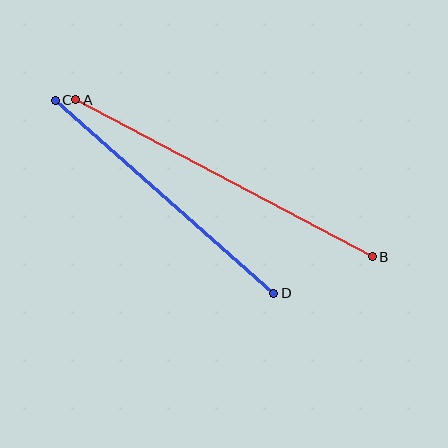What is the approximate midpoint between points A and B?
The midpoint is at approximately (224, 178) pixels.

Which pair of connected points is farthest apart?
Points A and B are farthest apart.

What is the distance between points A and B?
The distance is approximately 336 pixels.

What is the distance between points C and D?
The distance is approximately 292 pixels.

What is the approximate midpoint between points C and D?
The midpoint is at approximately (164, 197) pixels.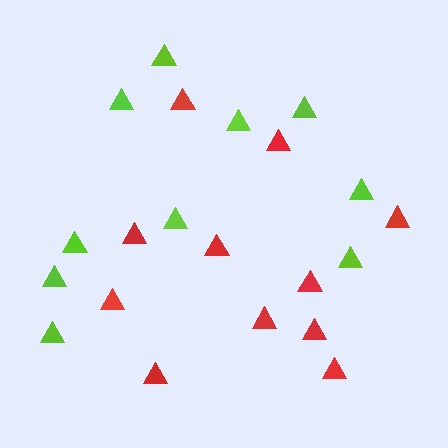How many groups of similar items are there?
There are 2 groups: one group of lime triangles (10) and one group of red triangles (11).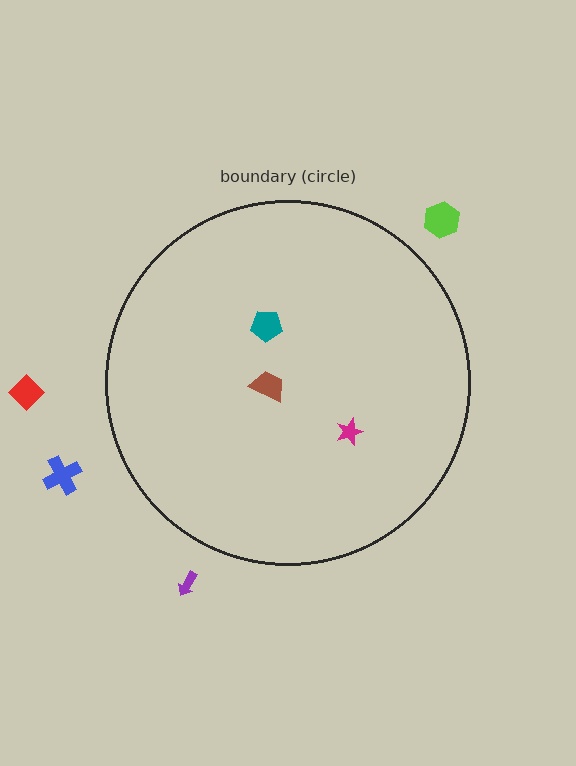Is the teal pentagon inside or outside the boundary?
Inside.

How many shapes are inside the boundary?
3 inside, 4 outside.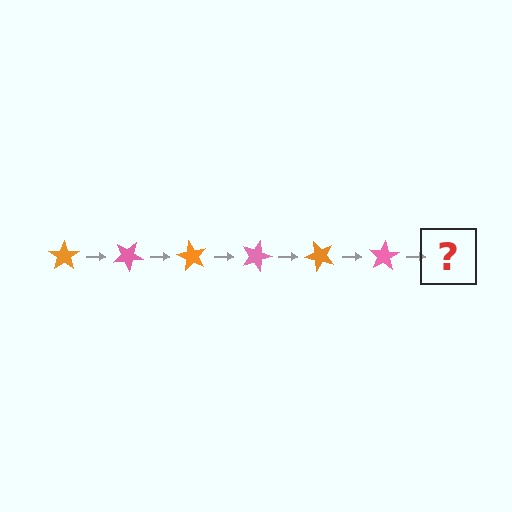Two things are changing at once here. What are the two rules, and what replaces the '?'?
The two rules are that it rotates 30 degrees each step and the color cycles through orange and pink. The '?' should be an orange star, rotated 180 degrees from the start.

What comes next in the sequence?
The next element should be an orange star, rotated 180 degrees from the start.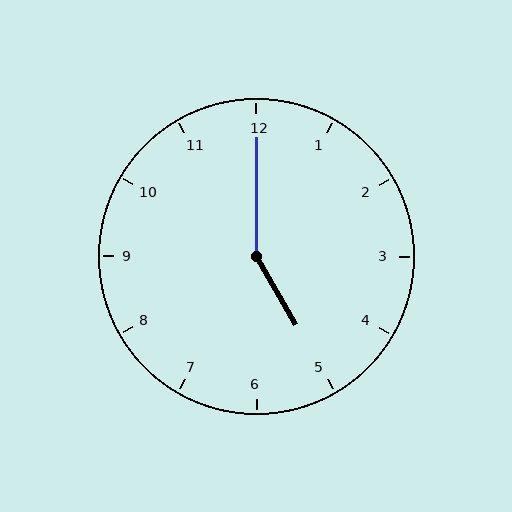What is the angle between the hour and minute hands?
Approximately 150 degrees.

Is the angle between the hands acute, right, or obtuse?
It is obtuse.